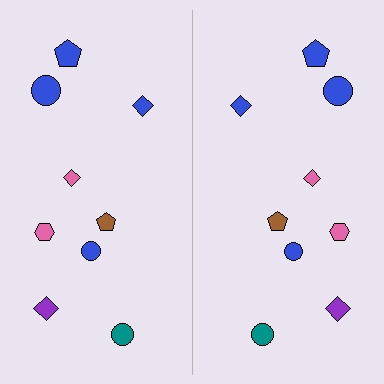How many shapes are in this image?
There are 18 shapes in this image.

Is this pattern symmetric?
Yes, this pattern has bilateral (reflection) symmetry.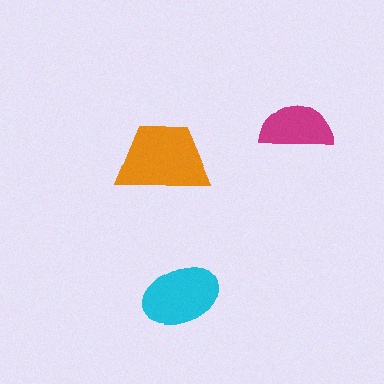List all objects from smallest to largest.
The magenta semicircle, the cyan ellipse, the orange trapezoid.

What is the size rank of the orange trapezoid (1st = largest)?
1st.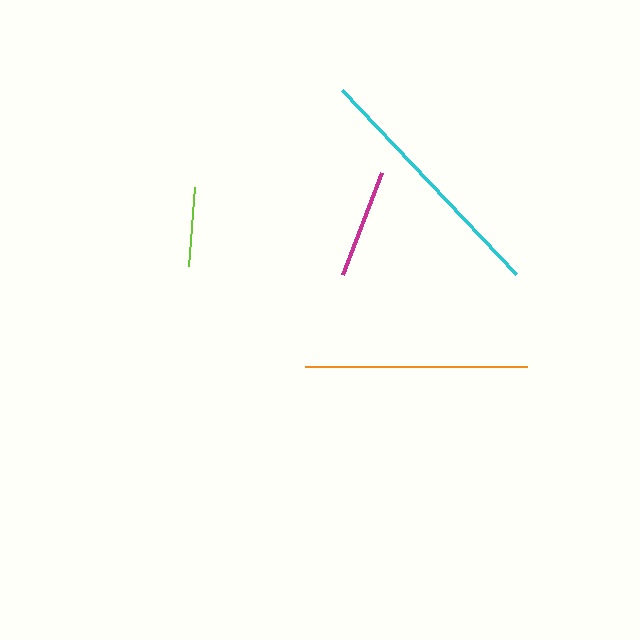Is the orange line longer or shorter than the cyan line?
The cyan line is longer than the orange line.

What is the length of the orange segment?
The orange segment is approximately 222 pixels long.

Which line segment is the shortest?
The lime line is the shortest at approximately 79 pixels.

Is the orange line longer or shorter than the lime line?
The orange line is longer than the lime line.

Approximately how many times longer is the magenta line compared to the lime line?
The magenta line is approximately 1.4 times the length of the lime line.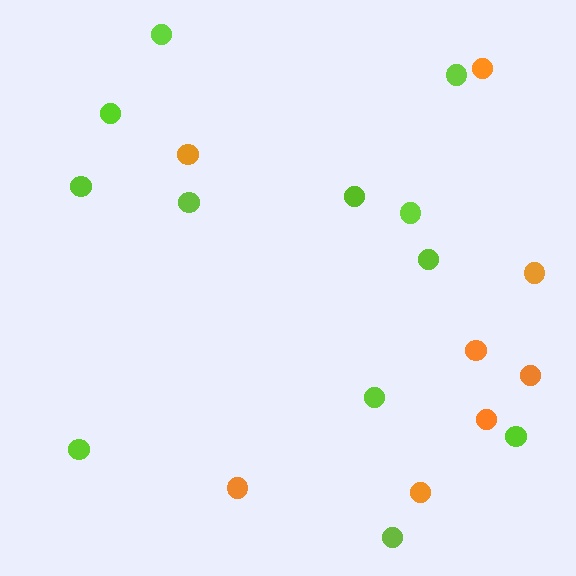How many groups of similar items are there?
There are 2 groups: one group of lime circles (12) and one group of orange circles (8).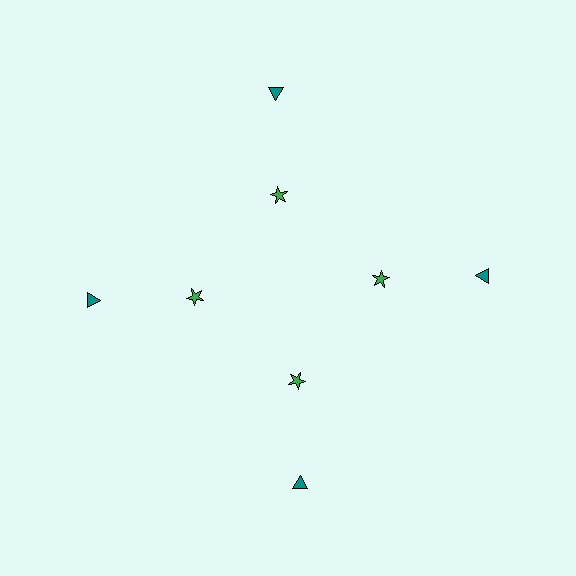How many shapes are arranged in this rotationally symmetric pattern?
There are 8 shapes, arranged in 4 groups of 2.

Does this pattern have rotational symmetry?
Yes, this pattern has 4-fold rotational symmetry. It looks the same after rotating 90 degrees around the center.